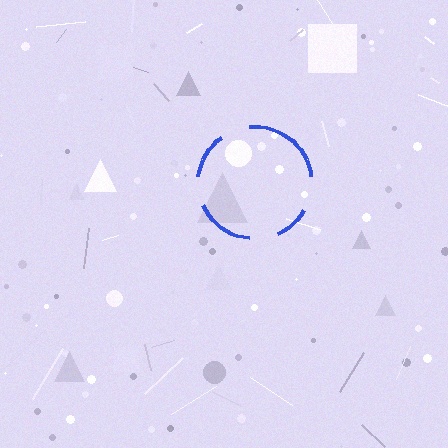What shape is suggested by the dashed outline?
The dashed outline suggests a circle.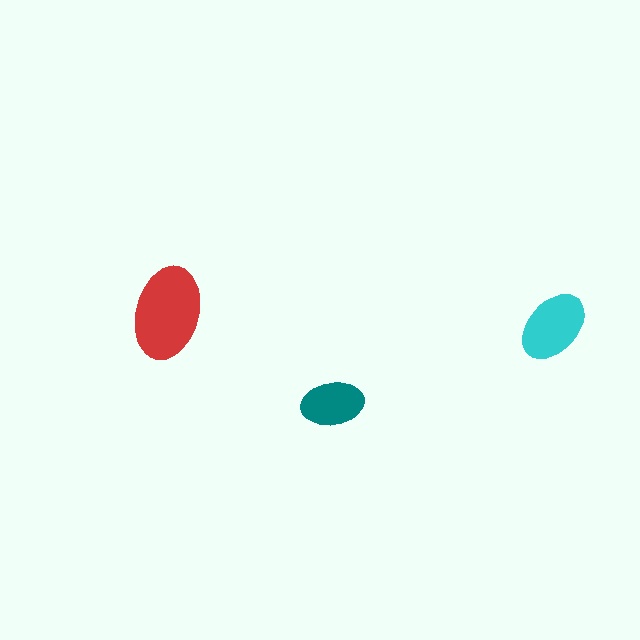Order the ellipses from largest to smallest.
the red one, the cyan one, the teal one.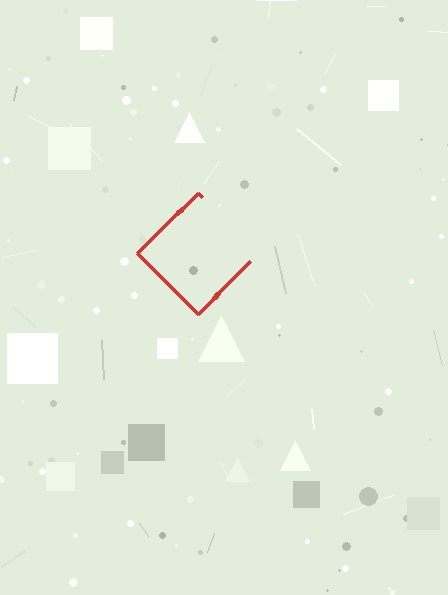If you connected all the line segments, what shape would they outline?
They would outline a diamond.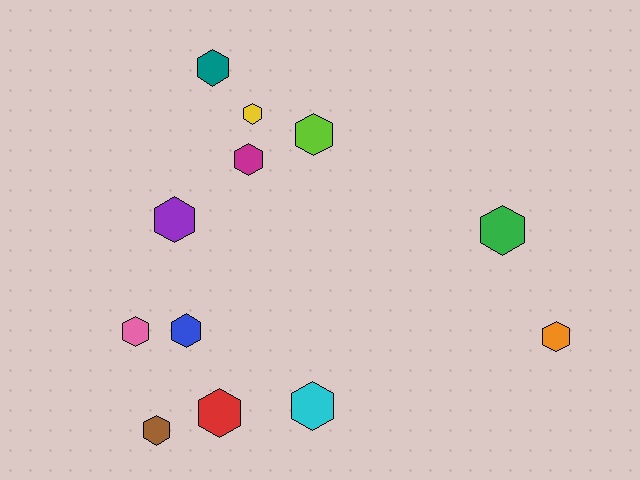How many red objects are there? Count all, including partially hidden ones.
There is 1 red object.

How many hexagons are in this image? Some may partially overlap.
There are 12 hexagons.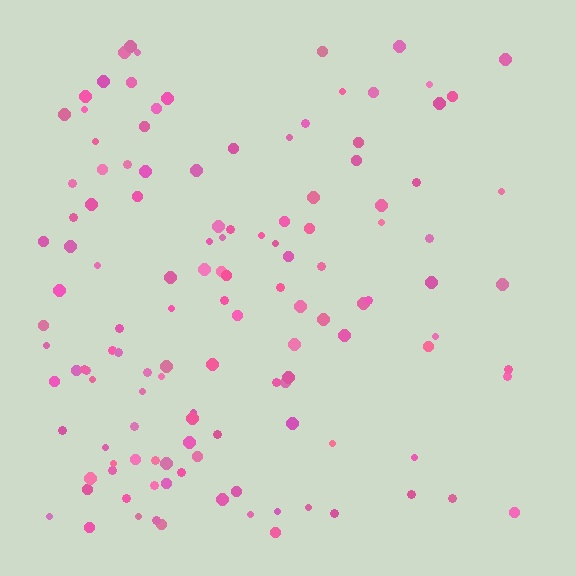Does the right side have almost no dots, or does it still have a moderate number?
Still a moderate number, just noticeably fewer than the left.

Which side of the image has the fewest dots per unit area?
The right.